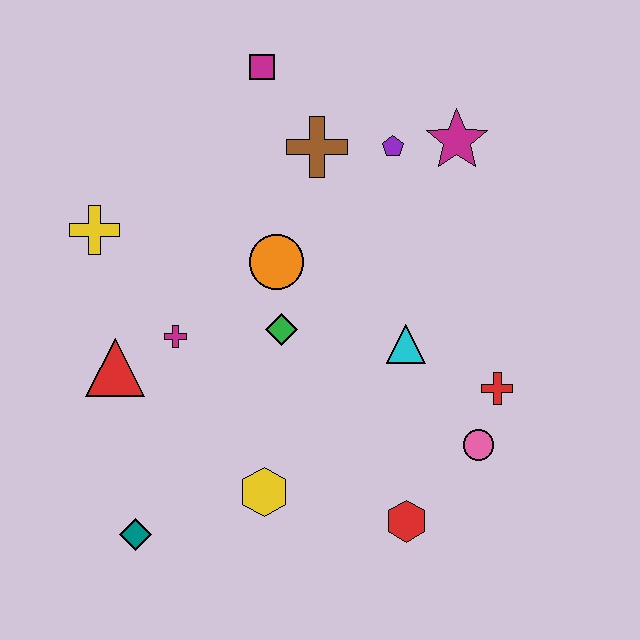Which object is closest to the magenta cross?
The red triangle is closest to the magenta cross.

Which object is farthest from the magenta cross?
The magenta star is farthest from the magenta cross.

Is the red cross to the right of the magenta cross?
Yes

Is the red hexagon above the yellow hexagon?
No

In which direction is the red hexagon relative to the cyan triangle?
The red hexagon is below the cyan triangle.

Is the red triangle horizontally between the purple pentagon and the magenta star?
No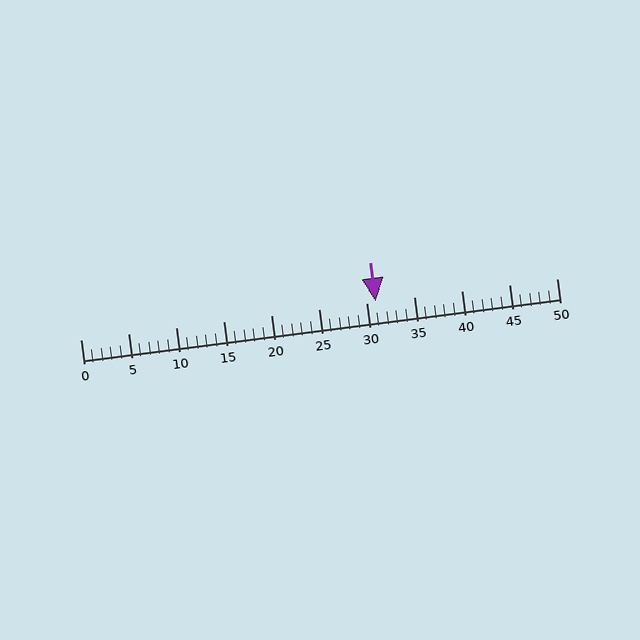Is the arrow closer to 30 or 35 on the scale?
The arrow is closer to 30.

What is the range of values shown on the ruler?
The ruler shows values from 0 to 50.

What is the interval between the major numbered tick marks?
The major tick marks are spaced 5 units apart.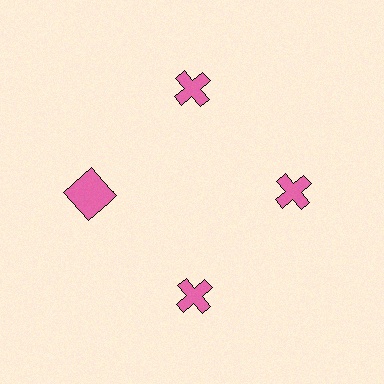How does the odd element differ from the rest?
It has a different shape: square instead of cross.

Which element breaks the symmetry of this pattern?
The pink square at roughly the 9 o'clock position breaks the symmetry. All other shapes are pink crosses.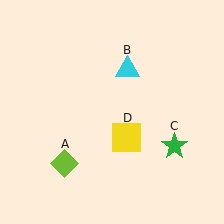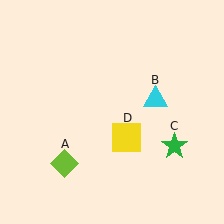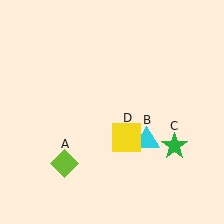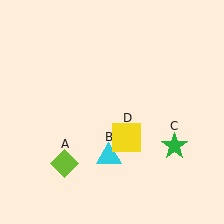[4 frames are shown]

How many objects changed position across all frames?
1 object changed position: cyan triangle (object B).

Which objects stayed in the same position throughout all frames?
Lime diamond (object A) and green star (object C) and yellow square (object D) remained stationary.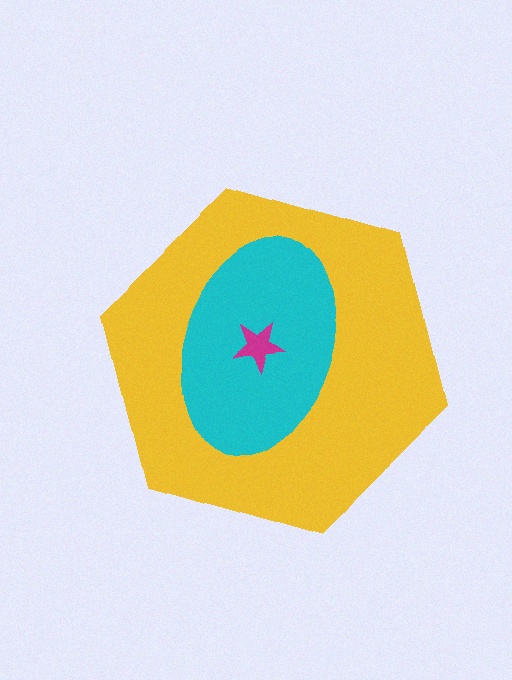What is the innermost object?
The magenta star.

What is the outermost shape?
The yellow hexagon.